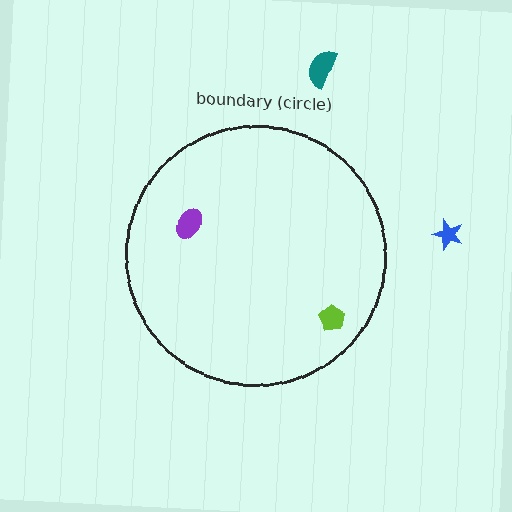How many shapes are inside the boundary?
2 inside, 2 outside.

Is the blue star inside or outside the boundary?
Outside.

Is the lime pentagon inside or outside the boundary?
Inside.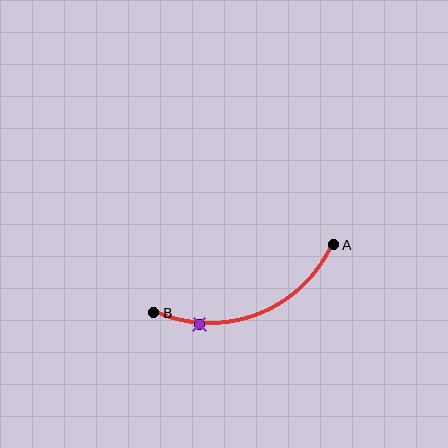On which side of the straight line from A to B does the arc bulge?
The arc bulges below the straight line connecting A and B.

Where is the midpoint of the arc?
The arc midpoint is the point on the curve farthest from the straight line joining A and B. It sits below that line.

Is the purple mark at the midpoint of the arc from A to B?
No. The purple mark lies on the arc but is closer to endpoint B. The arc midpoint would be at the point on the curve equidistant along the arc from both A and B.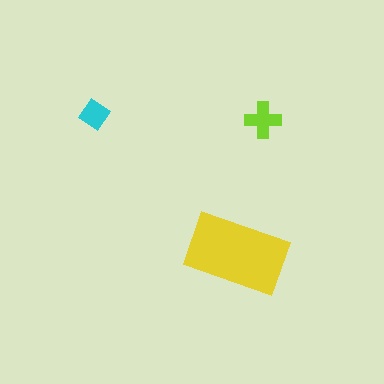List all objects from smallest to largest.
The cyan diamond, the lime cross, the yellow rectangle.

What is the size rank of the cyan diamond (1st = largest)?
3rd.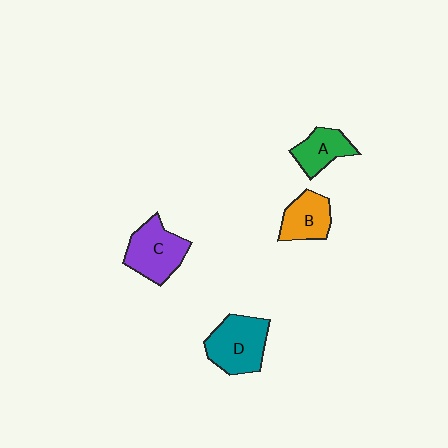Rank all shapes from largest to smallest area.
From largest to smallest: D (teal), C (purple), B (orange), A (green).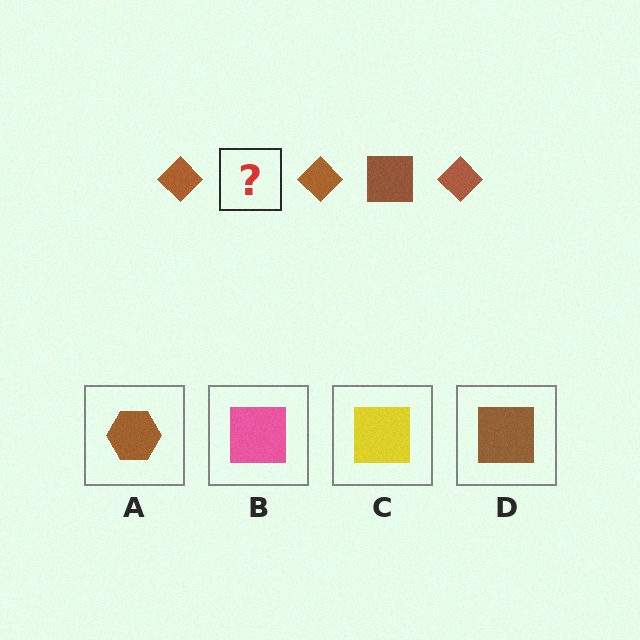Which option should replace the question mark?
Option D.